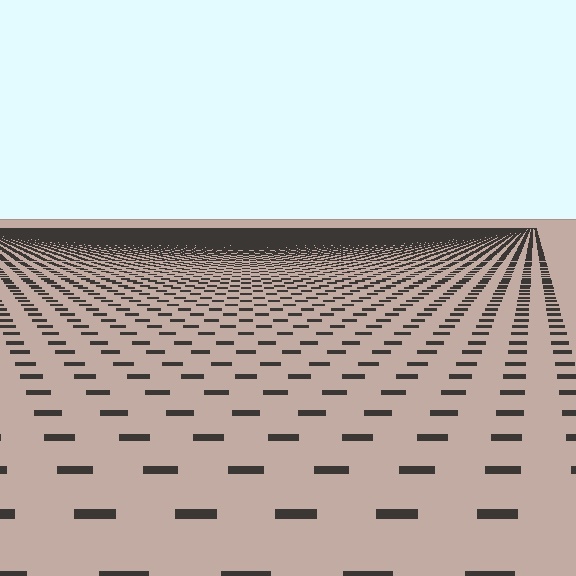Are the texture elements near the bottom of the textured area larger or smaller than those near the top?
Larger. Near the bottom, elements are closer to the viewer and appear at a bigger on-screen size.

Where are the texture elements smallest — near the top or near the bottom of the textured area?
Near the top.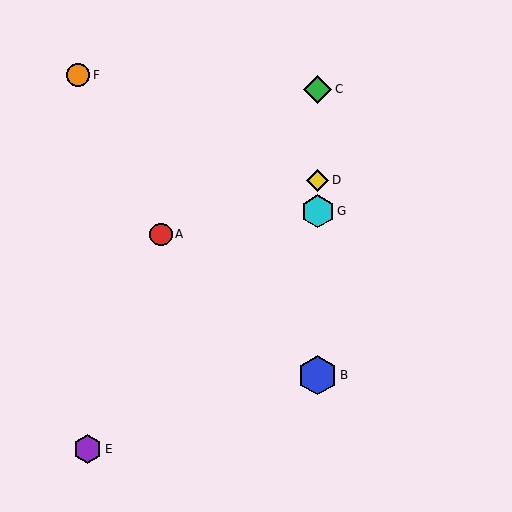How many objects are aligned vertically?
4 objects (B, C, D, G) are aligned vertically.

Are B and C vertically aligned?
Yes, both are at x≈318.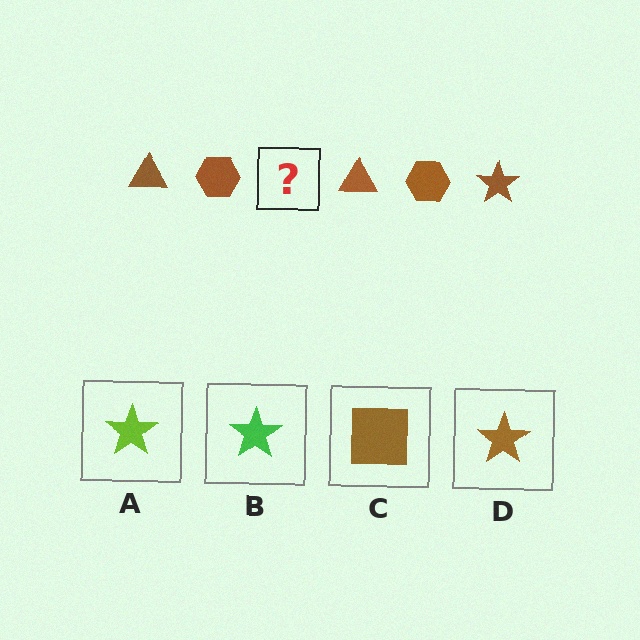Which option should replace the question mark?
Option D.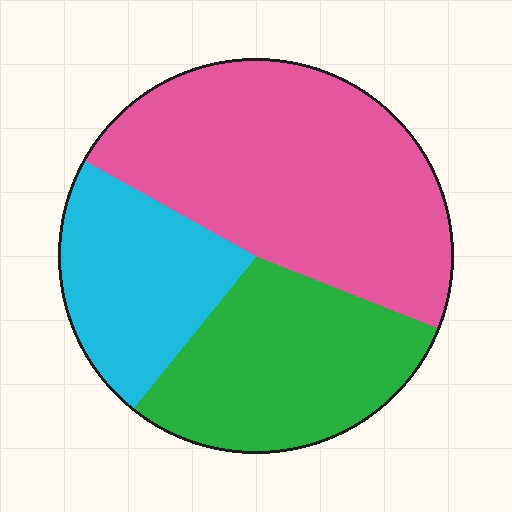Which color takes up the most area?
Pink, at roughly 50%.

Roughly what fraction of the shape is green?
Green takes up between a sixth and a third of the shape.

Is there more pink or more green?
Pink.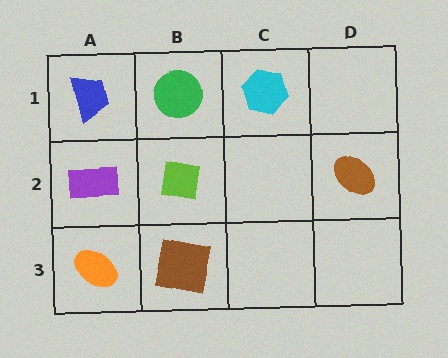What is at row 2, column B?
A lime square.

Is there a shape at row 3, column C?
No, that cell is empty.